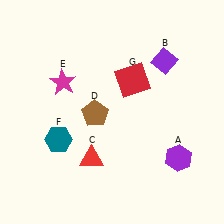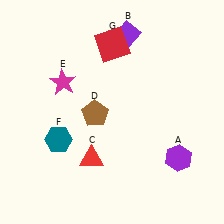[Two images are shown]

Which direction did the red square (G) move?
The red square (G) moved up.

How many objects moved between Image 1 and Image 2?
2 objects moved between the two images.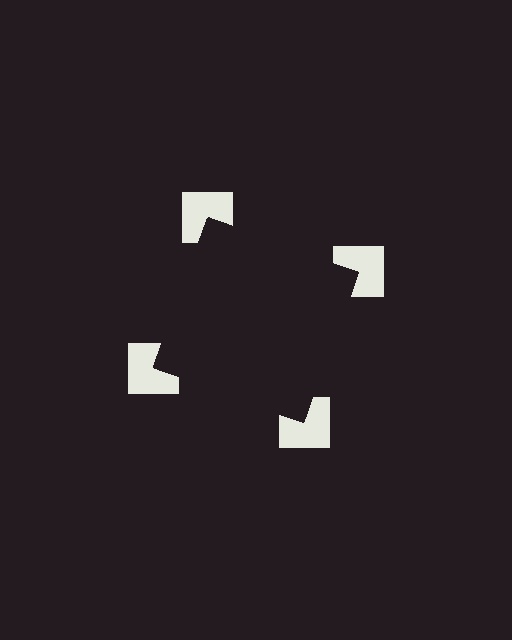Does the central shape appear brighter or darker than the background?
It typically appears slightly darker than the background, even though no actual brightness change is drawn.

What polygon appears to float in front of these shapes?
An illusory square — its edges are inferred from the aligned wedge cuts in the notched squares, not physically drawn.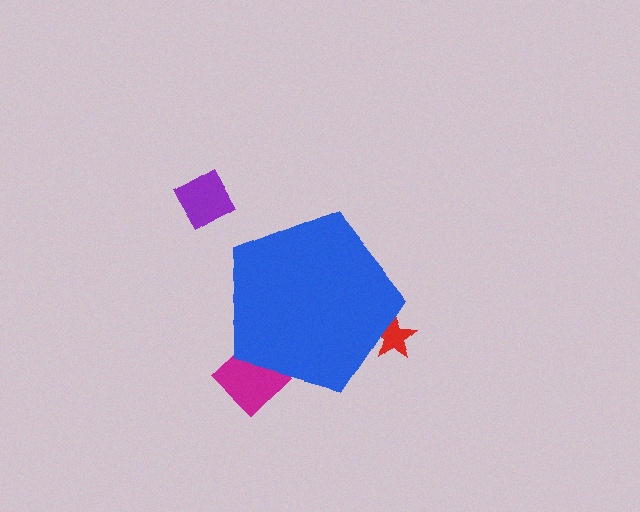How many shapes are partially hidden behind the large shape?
2 shapes are partially hidden.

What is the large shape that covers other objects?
A blue pentagon.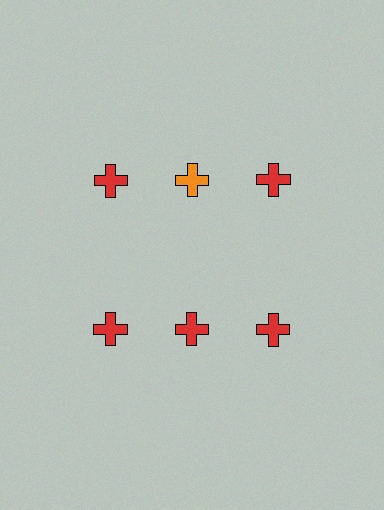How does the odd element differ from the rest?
It has a different color: orange instead of red.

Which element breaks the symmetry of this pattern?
The orange cross in the top row, second from left column breaks the symmetry. All other shapes are red crosses.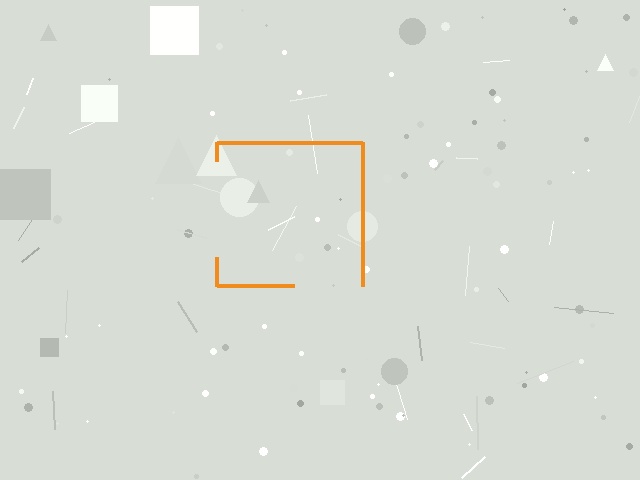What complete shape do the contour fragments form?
The contour fragments form a square.